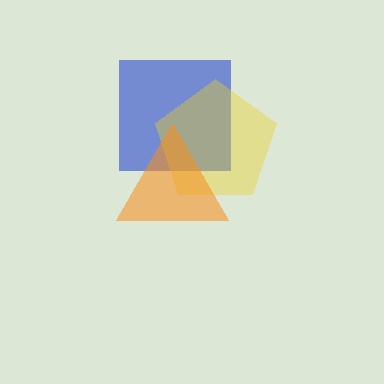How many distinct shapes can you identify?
There are 3 distinct shapes: a blue square, a yellow pentagon, an orange triangle.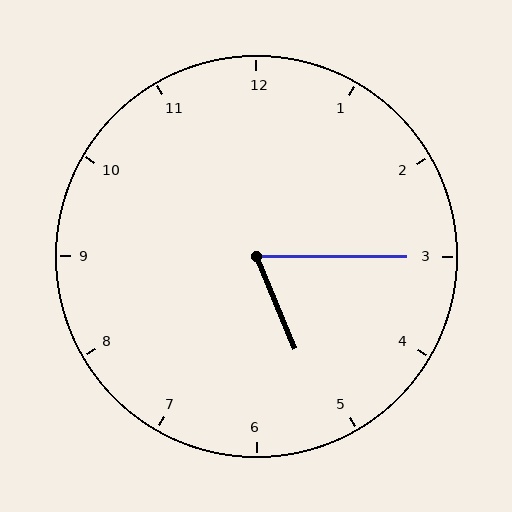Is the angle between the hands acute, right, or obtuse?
It is acute.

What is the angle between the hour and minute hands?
Approximately 68 degrees.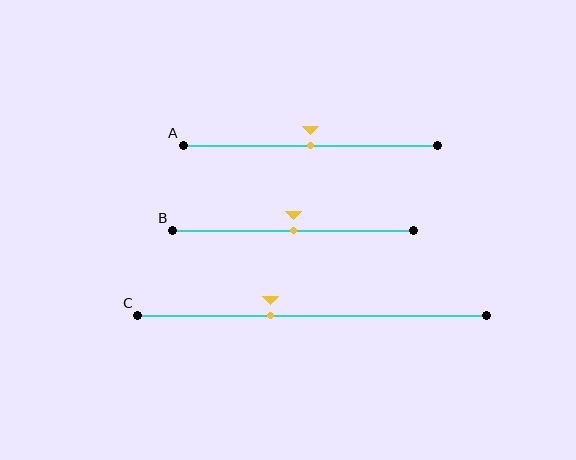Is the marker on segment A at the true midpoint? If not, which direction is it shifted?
Yes, the marker on segment A is at the true midpoint.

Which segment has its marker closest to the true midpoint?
Segment A has its marker closest to the true midpoint.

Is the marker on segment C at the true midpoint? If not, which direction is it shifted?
No, the marker on segment C is shifted to the left by about 12% of the segment length.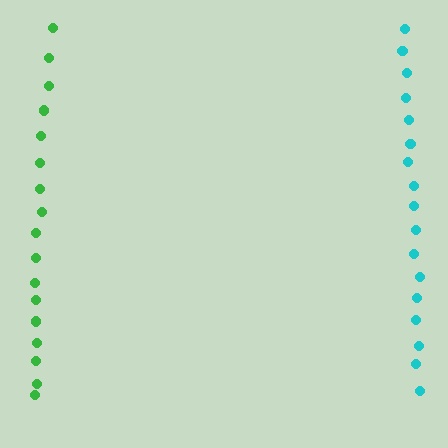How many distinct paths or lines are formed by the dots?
There are 2 distinct paths.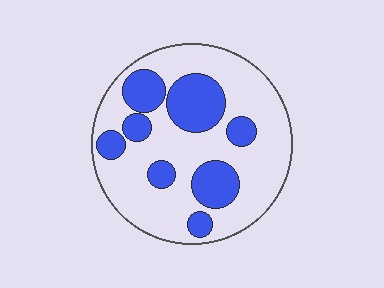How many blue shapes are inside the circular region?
8.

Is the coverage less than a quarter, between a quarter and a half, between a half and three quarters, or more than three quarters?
Between a quarter and a half.